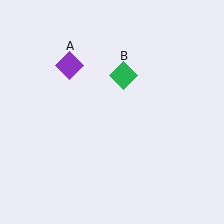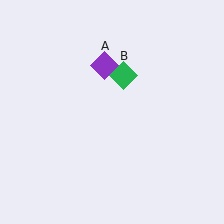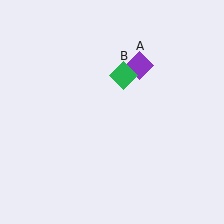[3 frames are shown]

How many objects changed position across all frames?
1 object changed position: purple diamond (object A).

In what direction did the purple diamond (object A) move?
The purple diamond (object A) moved right.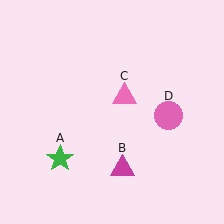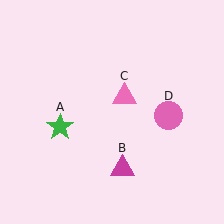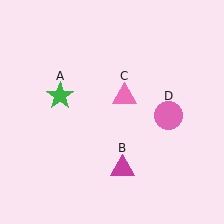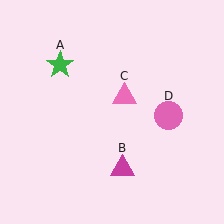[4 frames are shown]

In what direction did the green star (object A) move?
The green star (object A) moved up.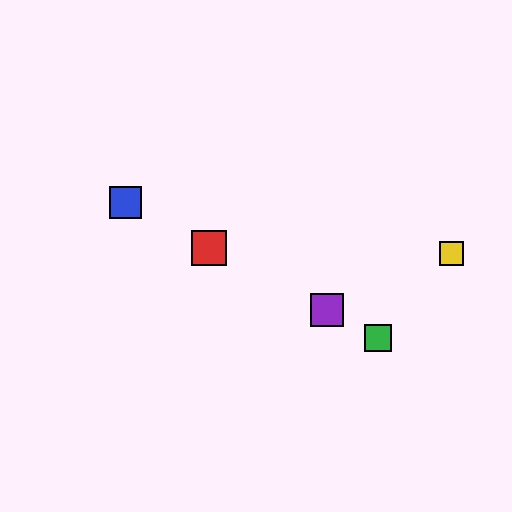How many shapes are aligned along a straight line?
4 shapes (the red square, the blue square, the green square, the purple square) are aligned along a straight line.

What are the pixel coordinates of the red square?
The red square is at (209, 248).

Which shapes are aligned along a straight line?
The red square, the blue square, the green square, the purple square are aligned along a straight line.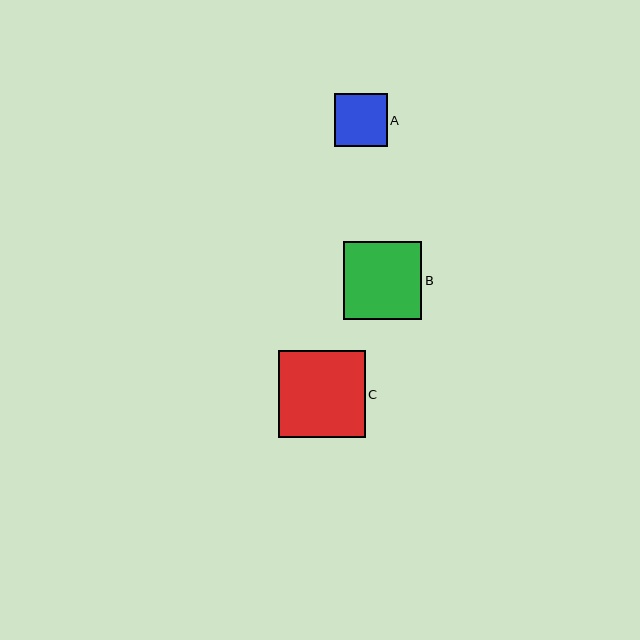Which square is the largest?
Square C is the largest with a size of approximately 87 pixels.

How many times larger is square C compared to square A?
Square C is approximately 1.7 times the size of square A.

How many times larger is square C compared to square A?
Square C is approximately 1.7 times the size of square A.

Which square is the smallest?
Square A is the smallest with a size of approximately 53 pixels.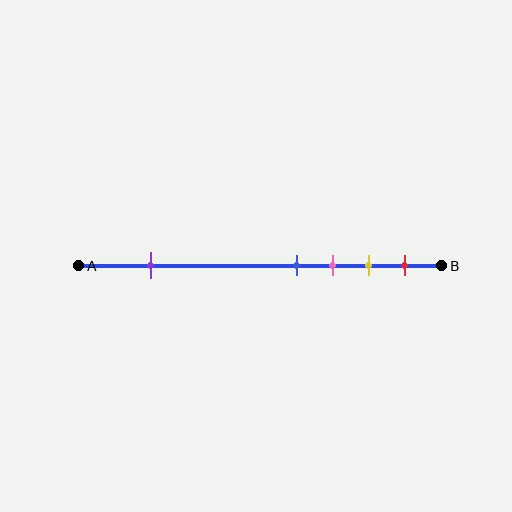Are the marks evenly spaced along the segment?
No, the marks are not evenly spaced.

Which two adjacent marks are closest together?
The blue and pink marks are the closest adjacent pair.